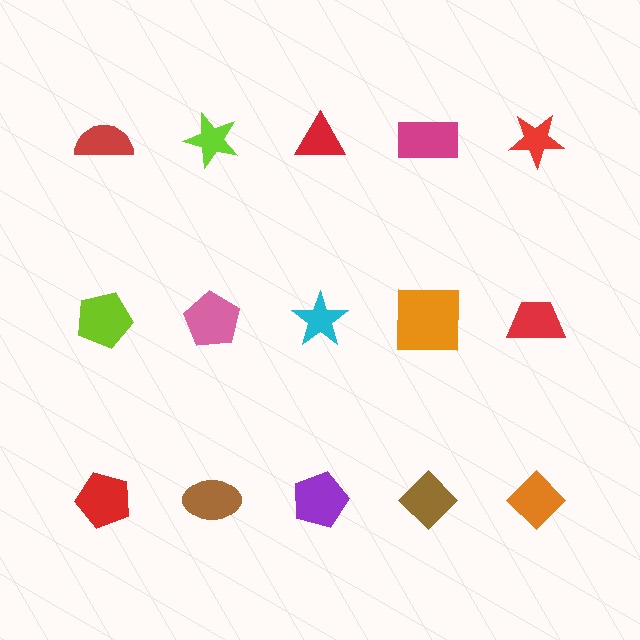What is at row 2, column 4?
An orange square.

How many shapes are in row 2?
5 shapes.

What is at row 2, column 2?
A pink pentagon.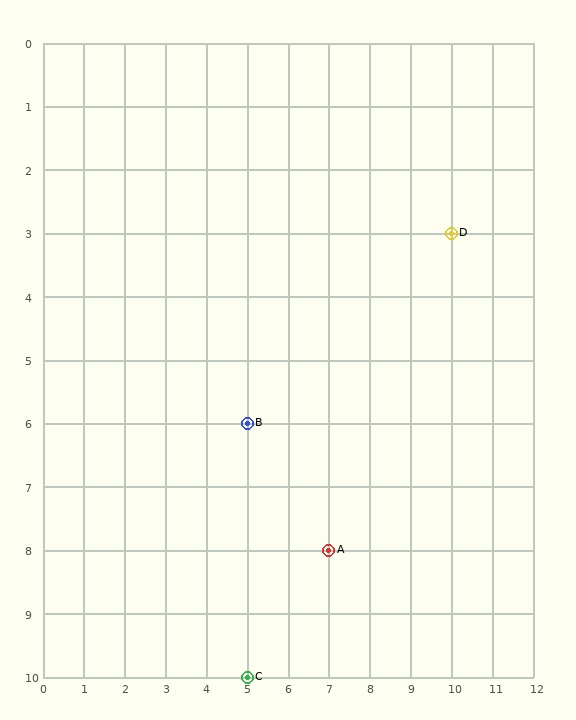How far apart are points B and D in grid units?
Points B and D are 5 columns and 3 rows apart (about 5.8 grid units diagonally).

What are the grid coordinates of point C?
Point C is at grid coordinates (5, 10).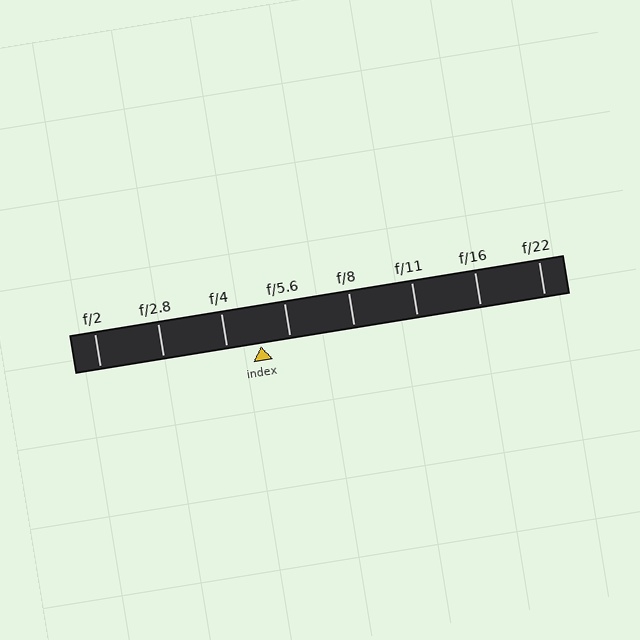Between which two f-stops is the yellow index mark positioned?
The index mark is between f/4 and f/5.6.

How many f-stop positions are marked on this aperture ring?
There are 8 f-stop positions marked.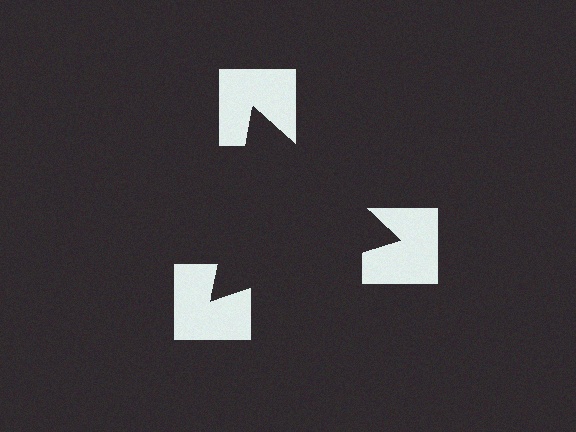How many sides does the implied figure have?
3 sides.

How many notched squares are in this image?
There are 3 — one at each vertex of the illusory triangle.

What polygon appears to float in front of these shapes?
An illusory triangle — its edges are inferred from the aligned wedge cuts in the notched squares, not physically drawn.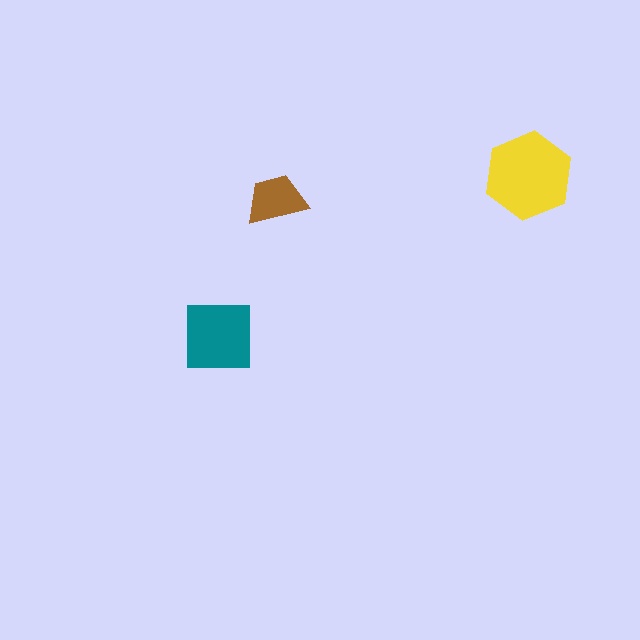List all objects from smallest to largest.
The brown trapezoid, the teal square, the yellow hexagon.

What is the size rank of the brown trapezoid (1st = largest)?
3rd.